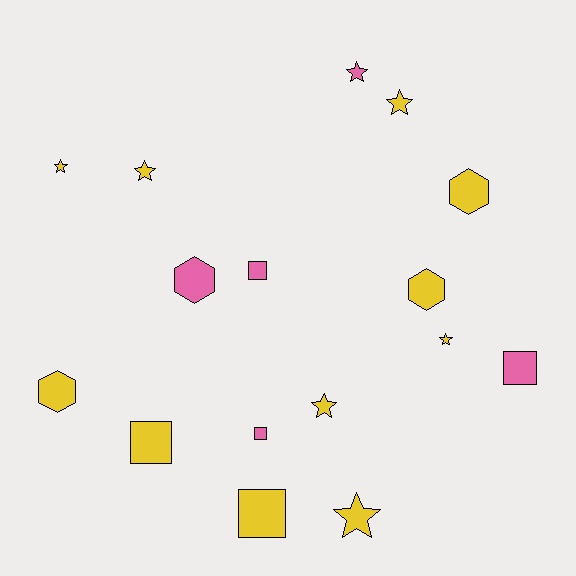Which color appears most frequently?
Yellow, with 11 objects.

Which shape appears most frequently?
Star, with 7 objects.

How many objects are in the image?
There are 16 objects.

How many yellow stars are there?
There are 6 yellow stars.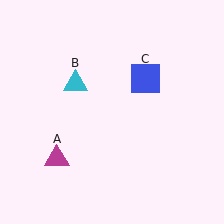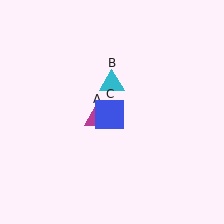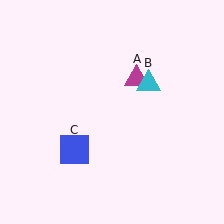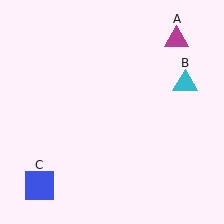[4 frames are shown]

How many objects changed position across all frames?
3 objects changed position: magenta triangle (object A), cyan triangle (object B), blue square (object C).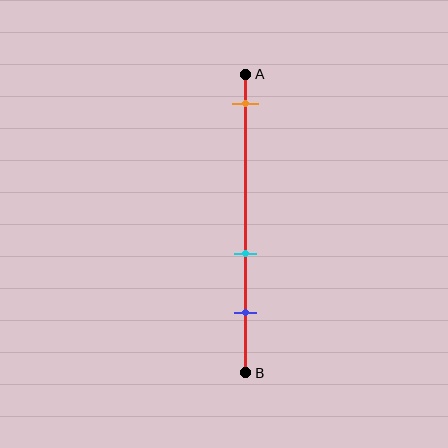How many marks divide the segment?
There are 3 marks dividing the segment.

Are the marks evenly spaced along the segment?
No, the marks are not evenly spaced.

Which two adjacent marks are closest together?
The cyan and blue marks are the closest adjacent pair.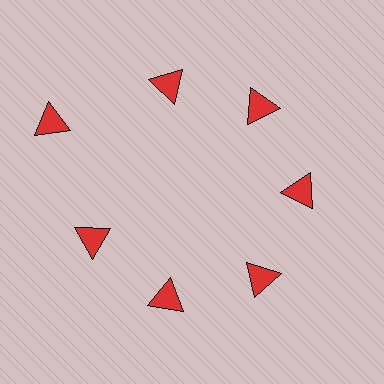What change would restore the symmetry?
The symmetry would be restored by moving it inward, back onto the ring so that all 7 triangles sit at equal angles and equal distance from the center.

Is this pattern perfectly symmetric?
No. The 7 red triangles are arranged in a ring, but one element near the 10 o'clock position is pushed outward from the center, breaking the 7-fold rotational symmetry.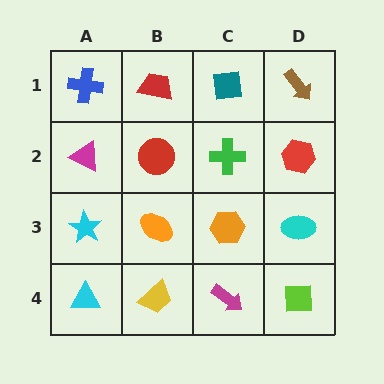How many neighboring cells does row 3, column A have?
3.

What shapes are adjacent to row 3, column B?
A red circle (row 2, column B), a yellow trapezoid (row 4, column B), a cyan star (row 3, column A), an orange hexagon (row 3, column C).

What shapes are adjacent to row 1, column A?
A magenta triangle (row 2, column A), a red trapezoid (row 1, column B).